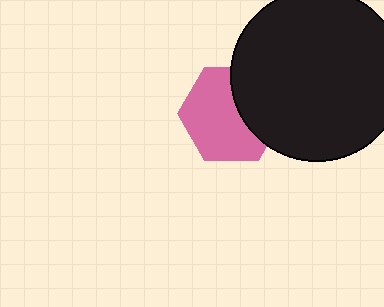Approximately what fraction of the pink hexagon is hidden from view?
Roughly 35% of the pink hexagon is hidden behind the black circle.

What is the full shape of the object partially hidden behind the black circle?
The partially hidden object is a pink hexagon.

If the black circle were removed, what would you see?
You would see the complete pink hexagon.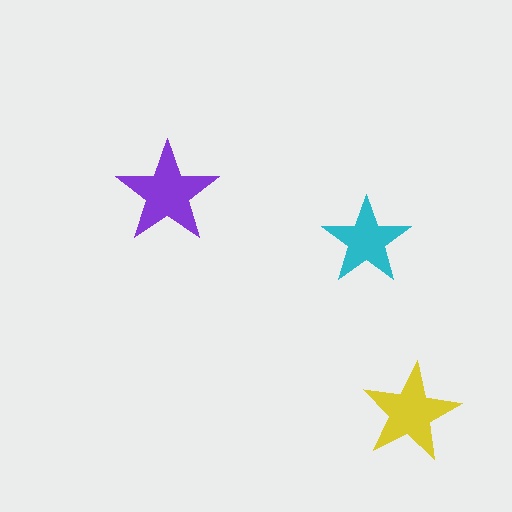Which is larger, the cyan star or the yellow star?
The yellow one.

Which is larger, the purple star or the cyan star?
The purple one.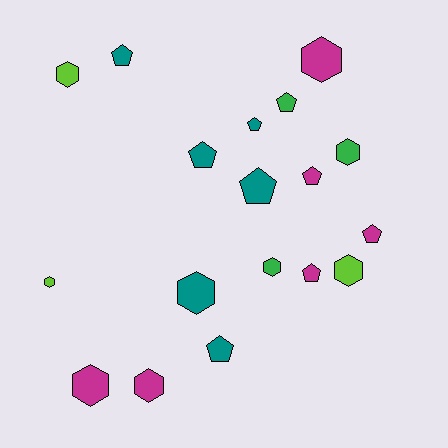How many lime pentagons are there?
There are no lime pentagons.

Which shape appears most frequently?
Pentagon, with 9 objects.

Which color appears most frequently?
Magenta, with 6 objects.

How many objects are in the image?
There are 18 objects.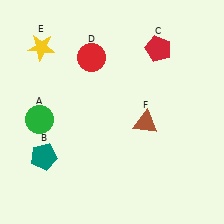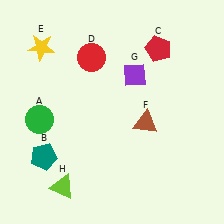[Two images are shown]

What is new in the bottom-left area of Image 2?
A lime triangle (H) was added in the bottom-left area of Image 2.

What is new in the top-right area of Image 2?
A purple diamond (G) was added in the top-right area of Image 2.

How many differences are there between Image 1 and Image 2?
There are 2 differences between the two images.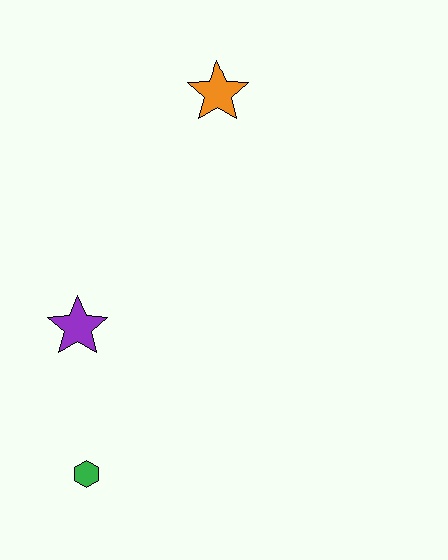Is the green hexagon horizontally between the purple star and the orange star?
Yes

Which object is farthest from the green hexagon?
The orange star is farthest from the green hexagon.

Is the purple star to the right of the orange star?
No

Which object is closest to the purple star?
The green hexagon is closest to the purple star.